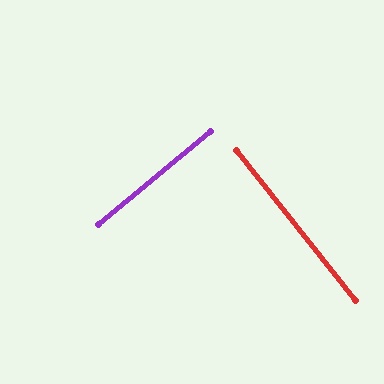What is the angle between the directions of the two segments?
Approximately 89 degrees.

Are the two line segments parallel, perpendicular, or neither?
Perpendicular — they meet at approximately 89°.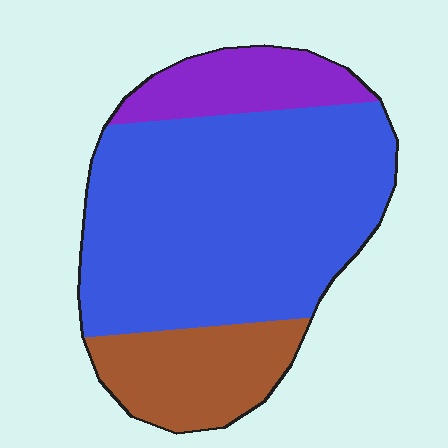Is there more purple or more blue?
Blue.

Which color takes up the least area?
Purple, at roughly 15%.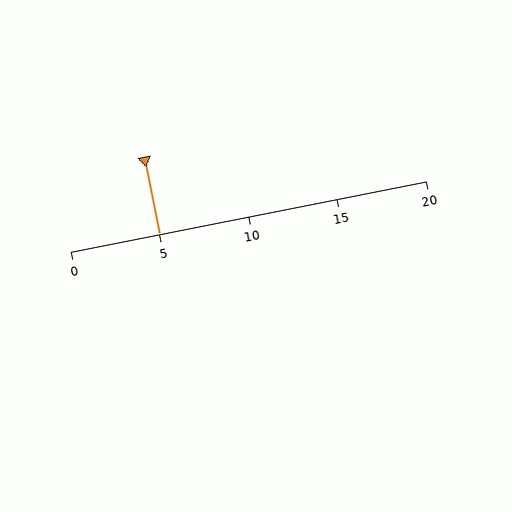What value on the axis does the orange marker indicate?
The marker indicates approximately 5.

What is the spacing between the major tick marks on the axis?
The major ticks are spaced 5 apart.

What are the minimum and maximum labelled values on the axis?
The axis runs from 0 to 20.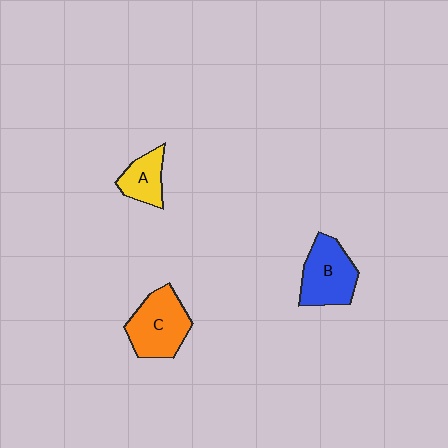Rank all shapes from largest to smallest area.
From largest to smallest: C (orange), B (blue), A (yellow).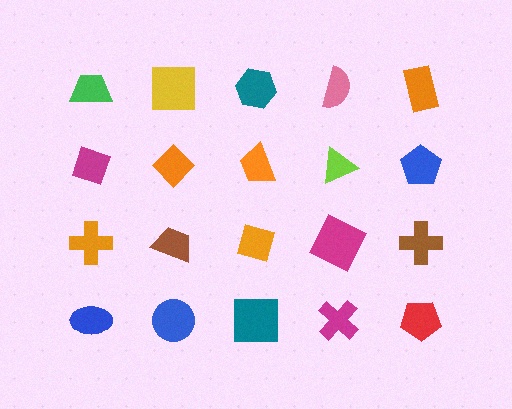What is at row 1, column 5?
An orange rectangle.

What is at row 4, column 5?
A red pentagon.